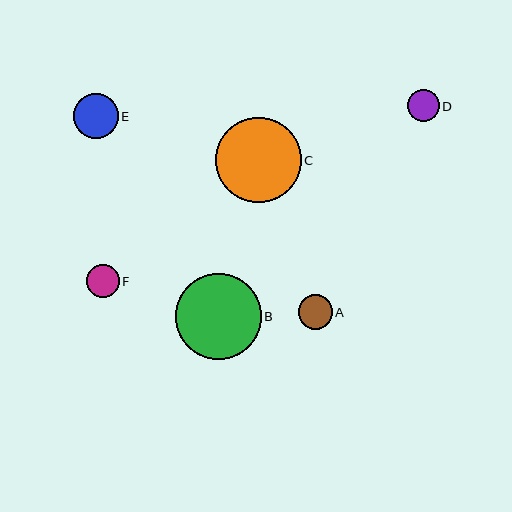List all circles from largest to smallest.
From largest to smallest: B, C, E, A, F, D.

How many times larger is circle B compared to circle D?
Circle B is approximately 2.7 times the size of circle D.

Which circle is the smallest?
Circle D is the smallest with a size of approximately 32 pixels.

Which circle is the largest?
Circle B is the largest with a size of approximately 86 pixels.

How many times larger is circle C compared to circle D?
Circle C is approximately 2.7 times the size of circle D.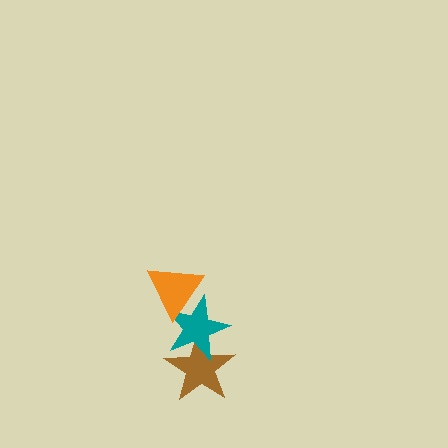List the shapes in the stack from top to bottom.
From top to bottom: the orange triangle, the teal star, the brown star.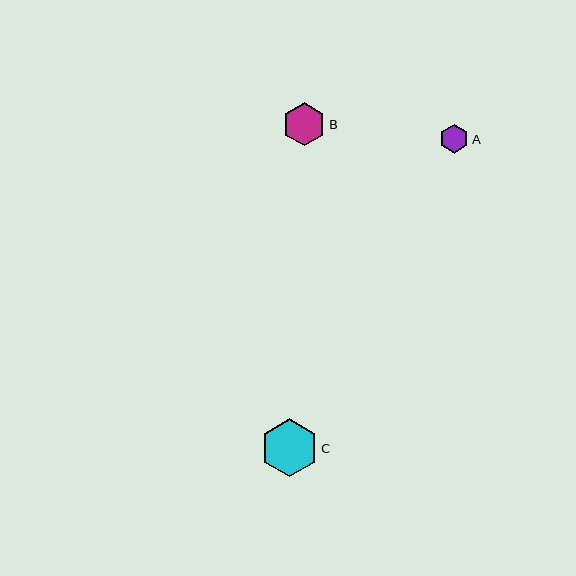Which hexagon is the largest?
Hexagon C is the largest with a size of approximately 58 pixels.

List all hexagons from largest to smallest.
From largest to smallest: C, B, A.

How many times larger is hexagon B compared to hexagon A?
Hexagon B is approximately 1.5 times the size of hexagon A.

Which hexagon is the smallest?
Hexagon A is the smallest with a size of approximately 29 pixels.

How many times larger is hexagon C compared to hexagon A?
Hexagon C is approximately 2.0 times the size of hexagon A.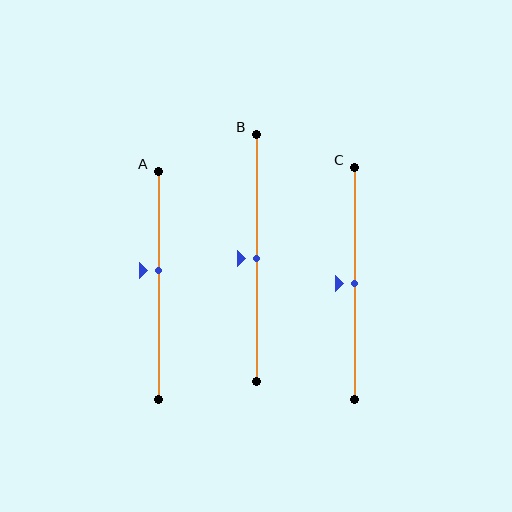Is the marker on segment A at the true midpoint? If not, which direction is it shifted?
No, the marker on segment A is shifted upward by about 7% of the segment length.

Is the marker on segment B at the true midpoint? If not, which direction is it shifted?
Yes, the marker on segment B is at the true midpoint.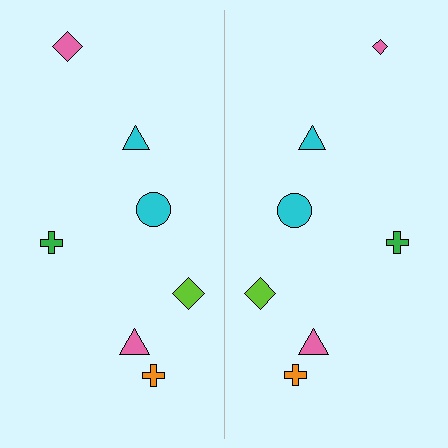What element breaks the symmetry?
The pink diamond on the right side has a different size than its mirror counterpart.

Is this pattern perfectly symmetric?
No, the pattern is not perfectly symmetric. The pink diamond on the right side has a different size than its mirror counterpart.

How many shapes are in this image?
There are 14 shapes in this image.